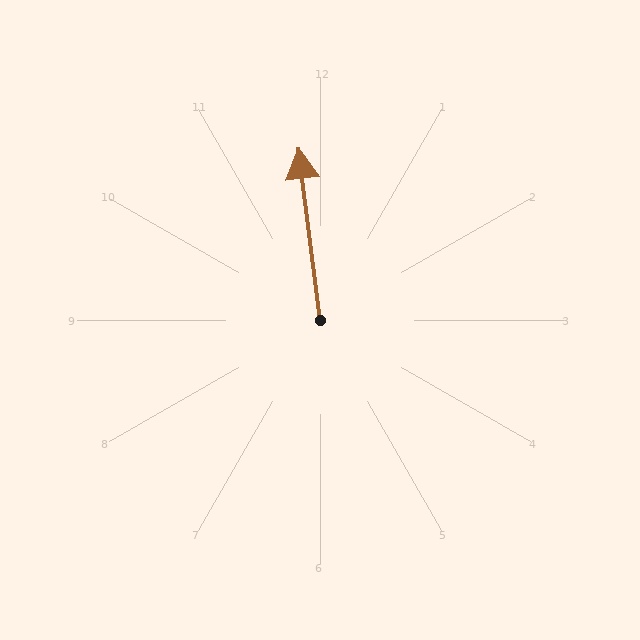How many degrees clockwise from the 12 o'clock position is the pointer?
Approximately 353 degrees.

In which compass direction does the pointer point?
North.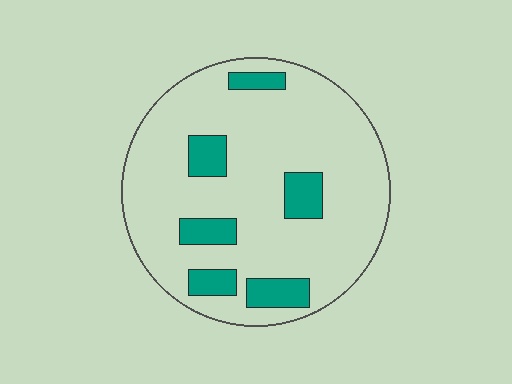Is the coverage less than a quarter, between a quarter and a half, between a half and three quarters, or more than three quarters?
Less than a quarter.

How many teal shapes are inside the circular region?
6.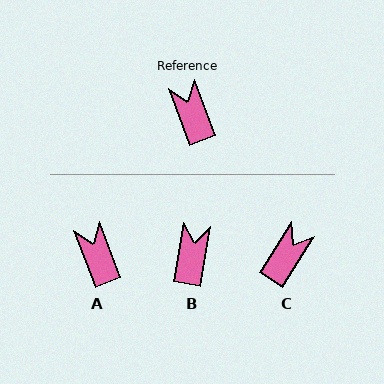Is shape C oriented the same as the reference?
No, it is off by about 53 degrees.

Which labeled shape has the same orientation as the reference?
A.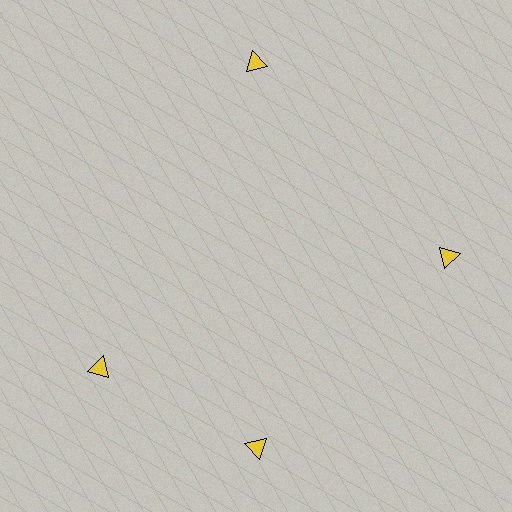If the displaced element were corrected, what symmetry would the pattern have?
It would have 4-fold rotational symmetry — the pattern would map onto itself every 90 degrees.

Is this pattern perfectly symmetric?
No. The 4 yellow triangles are arranged in a ring, but one element near the 9 o'clock position is rotated out of alignment along the ring, breaking the 4-fold rotational symmetry.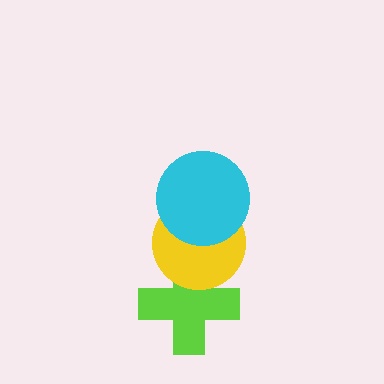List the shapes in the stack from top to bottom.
From top to bottom: the cyan circle, the yellow circle, the lime cross.